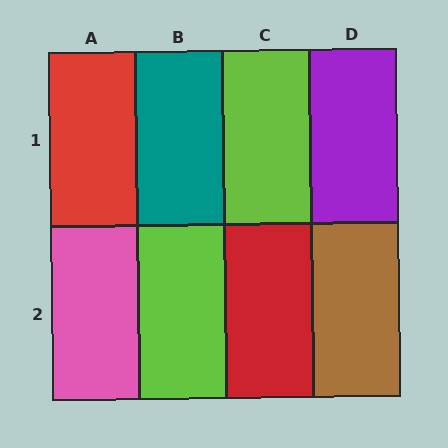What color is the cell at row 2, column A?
Pink.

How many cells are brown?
1 cell is brown.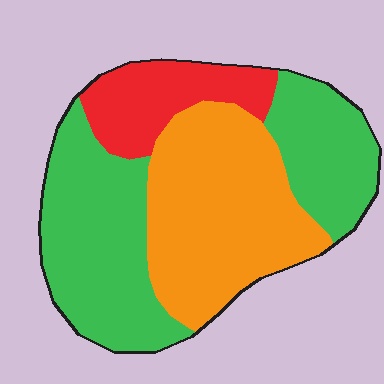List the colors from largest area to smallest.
From largest to smallest: green, orange, red.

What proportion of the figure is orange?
Orange takes up between a quarter and a half of the figure.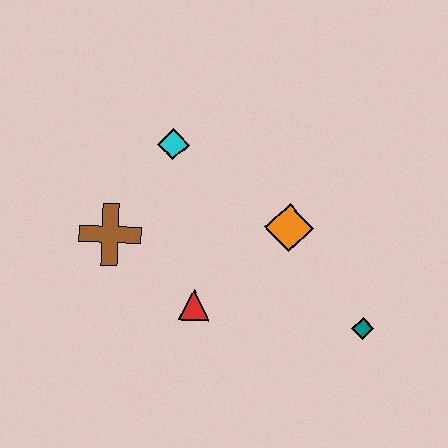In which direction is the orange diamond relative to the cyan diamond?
The orange diamond is to the right of the cyan diamond.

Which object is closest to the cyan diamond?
The brown cross is closest to the cyan diamond.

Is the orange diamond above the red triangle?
Yes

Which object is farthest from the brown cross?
The teal diamond is farthest from the brown cross.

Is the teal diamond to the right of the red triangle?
Yes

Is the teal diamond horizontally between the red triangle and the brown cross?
No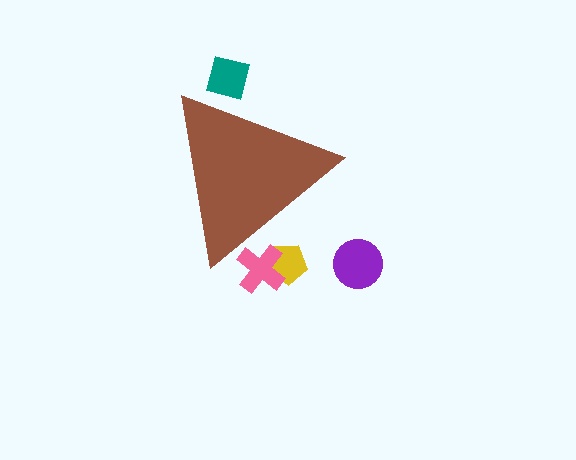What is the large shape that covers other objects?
A brown triangle.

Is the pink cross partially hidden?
Yes, the pink cross is partially hidden behind the brown triangle.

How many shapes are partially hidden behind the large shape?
3 shapes are partially hidden.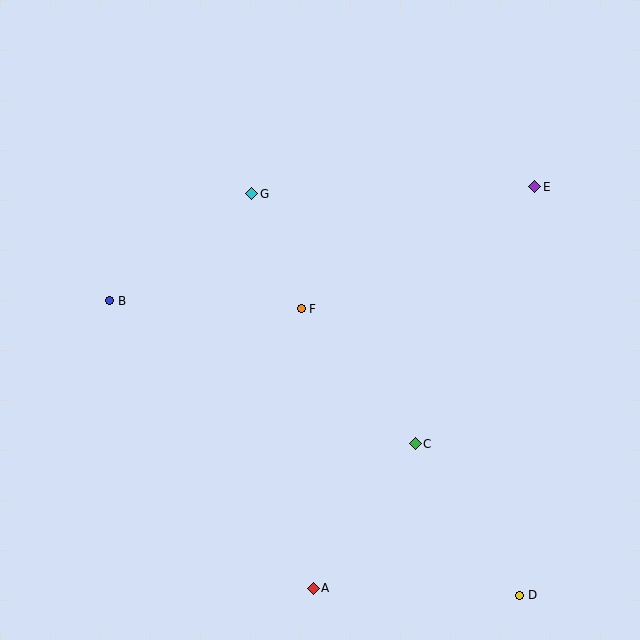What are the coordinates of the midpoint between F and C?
The midpoint between F and C is at (358, 376).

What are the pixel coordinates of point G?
Point G is at (252, 194).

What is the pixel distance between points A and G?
The distance between A and G is 400 pixels.